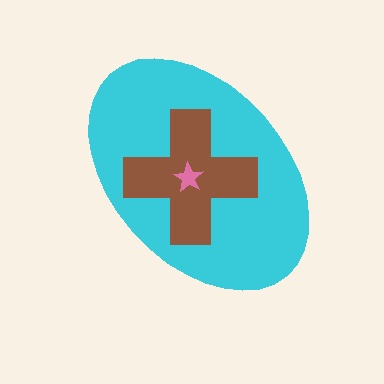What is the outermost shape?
The cyan ellipse.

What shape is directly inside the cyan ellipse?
The brown cross.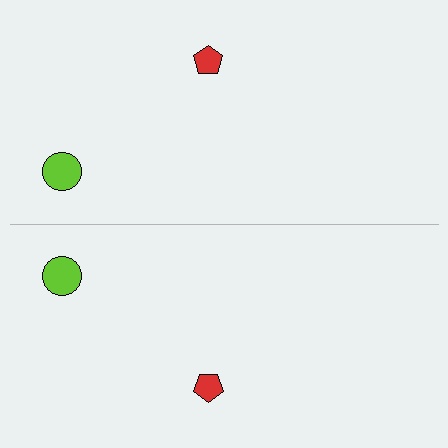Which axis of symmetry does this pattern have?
The pattern has a horizontal axis of symmetry running through the center of the image.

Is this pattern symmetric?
Yes, this pattern has bilateral (reflection) symmetry.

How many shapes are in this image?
There are 4 shapes in this image.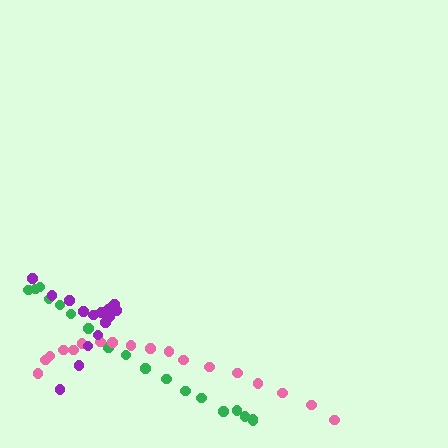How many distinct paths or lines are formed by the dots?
There are 3 distinct paths.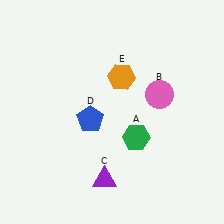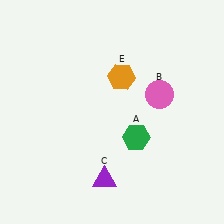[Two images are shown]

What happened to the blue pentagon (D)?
The blue pentagon (D) was removed in Image 2. It was in the bottom-left area of Image 1.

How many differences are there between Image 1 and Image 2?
There is 1 difference between the two images.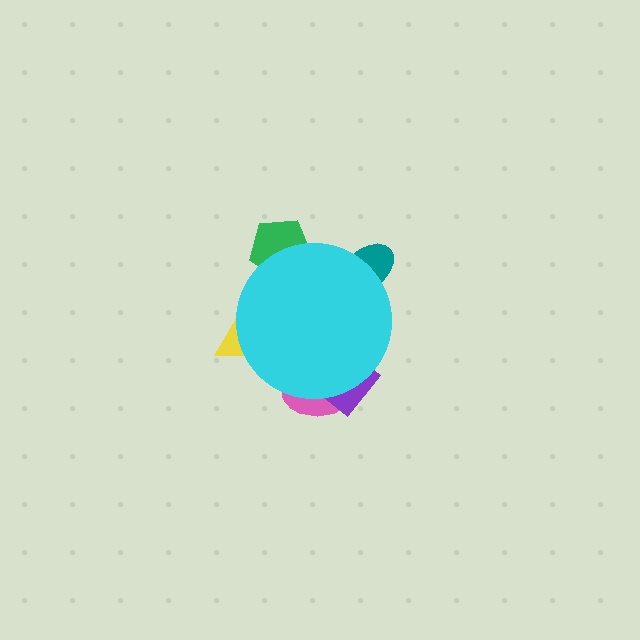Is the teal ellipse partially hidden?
Yes, the teal ellipse is partially hidden behind the cyan circle.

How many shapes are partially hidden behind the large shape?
5 shapes are partially hidden.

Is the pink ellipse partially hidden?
Yes, the pink ellipse is partially hidden behind the cyan circle.